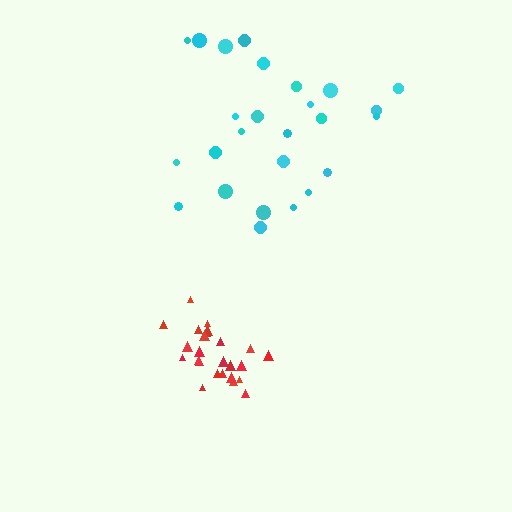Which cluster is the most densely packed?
Red.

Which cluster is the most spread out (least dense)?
Cyan.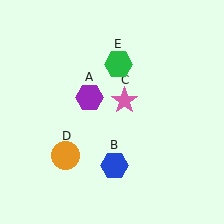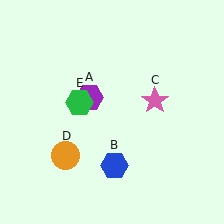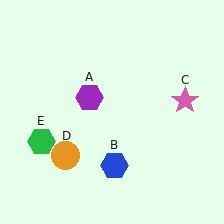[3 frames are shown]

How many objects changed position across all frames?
2 objects changed position: pink star (object C), green hexagon (object E).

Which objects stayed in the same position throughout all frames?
Purple hexagon (object A) and blue hexagon (object B) and orange circle (object D) remained stationary.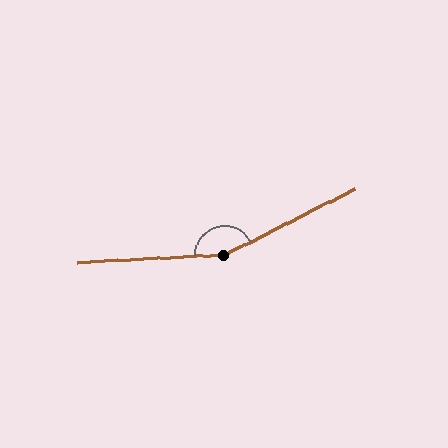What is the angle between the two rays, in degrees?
Approximately 156 degrees.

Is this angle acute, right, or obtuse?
It is obtuse.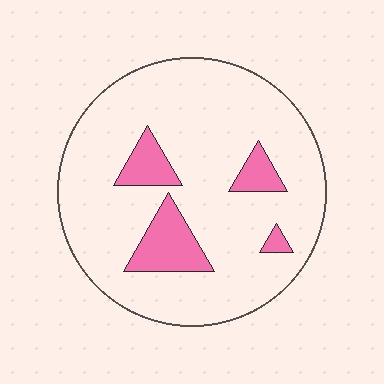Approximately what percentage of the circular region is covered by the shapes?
Approximately 15%.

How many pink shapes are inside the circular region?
4.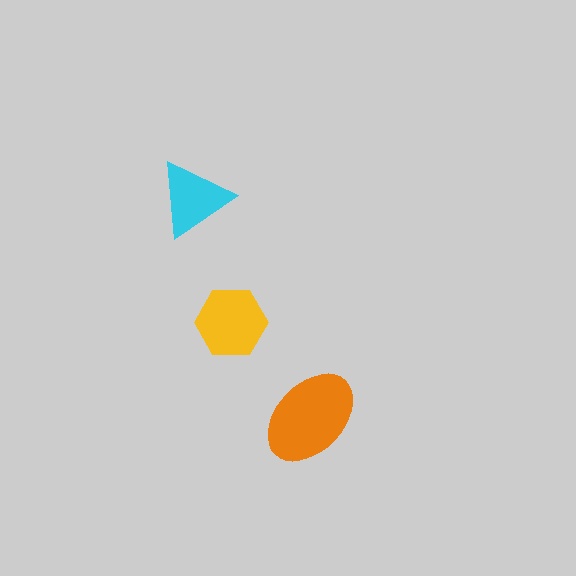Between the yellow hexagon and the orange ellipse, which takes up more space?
The orange ellipse.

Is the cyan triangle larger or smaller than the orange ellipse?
Smaller.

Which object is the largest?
The orange ellipse.